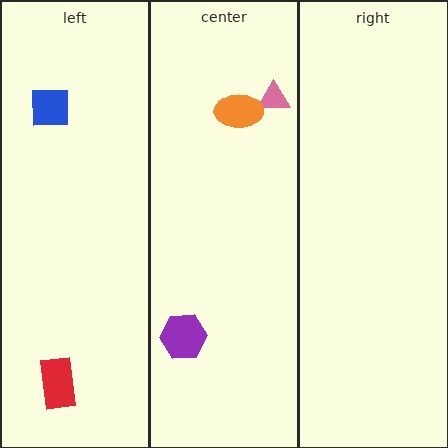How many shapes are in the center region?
3.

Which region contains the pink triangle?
The center region.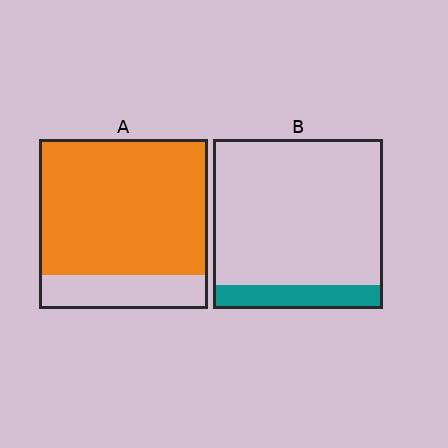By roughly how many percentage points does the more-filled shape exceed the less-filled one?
By roughly 65 percentage points (A over B).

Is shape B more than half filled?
No.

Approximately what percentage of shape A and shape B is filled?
A is approximately 80% and B is approximately 15%.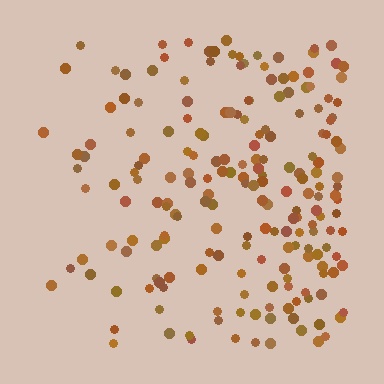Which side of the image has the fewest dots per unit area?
The left.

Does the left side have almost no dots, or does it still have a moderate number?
Still a moderate number, just noticeably fewer than the right.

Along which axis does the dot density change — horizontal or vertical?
Horizontal.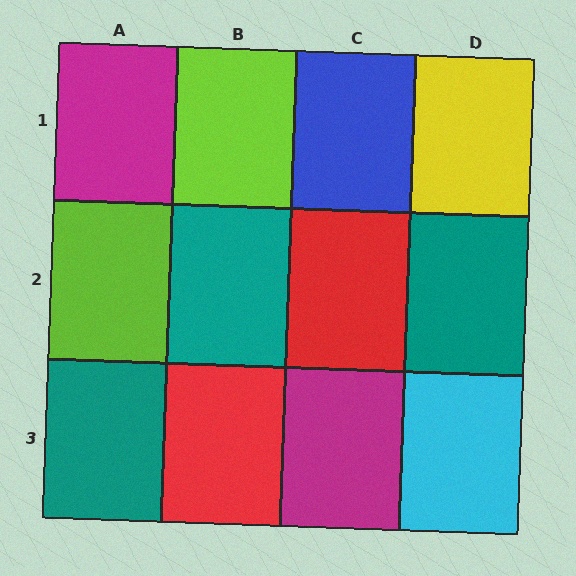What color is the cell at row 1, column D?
Yellow.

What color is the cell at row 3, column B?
Red.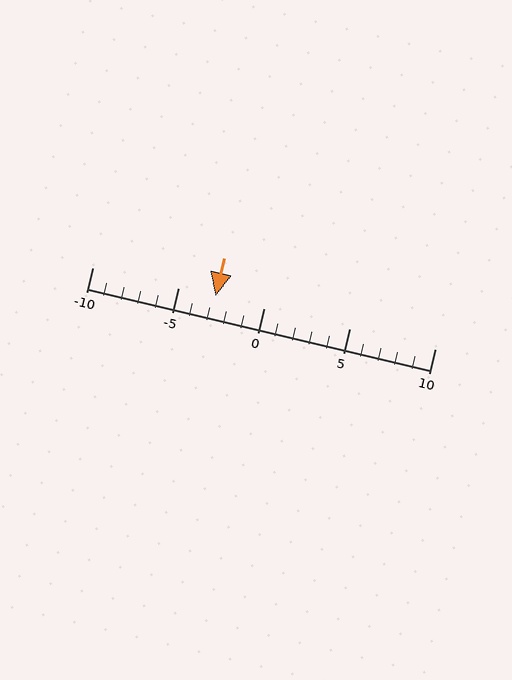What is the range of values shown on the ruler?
The ruler shows values from -10 to 10.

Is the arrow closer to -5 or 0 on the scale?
The arrow is closer to -5.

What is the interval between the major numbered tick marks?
The major tick marks are spaced 5 units apart.